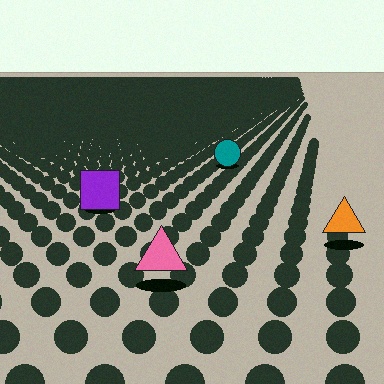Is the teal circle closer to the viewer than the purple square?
No. The purple square is closer — you can tell from the texture gradient: the ground texture is coarser near it.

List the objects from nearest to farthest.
From nearest to farthest: the pink triangle, the orange triangle, the purple square, the teal circle.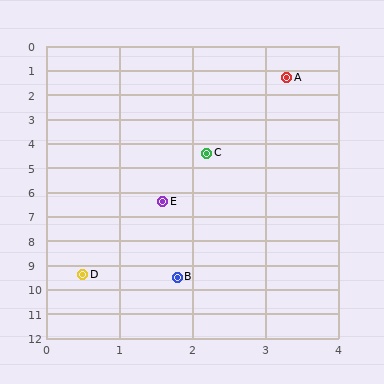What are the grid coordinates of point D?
Point D is at approximately (0.5, 9.4).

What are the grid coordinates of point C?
Point C is at approximately (2.2, 4.4).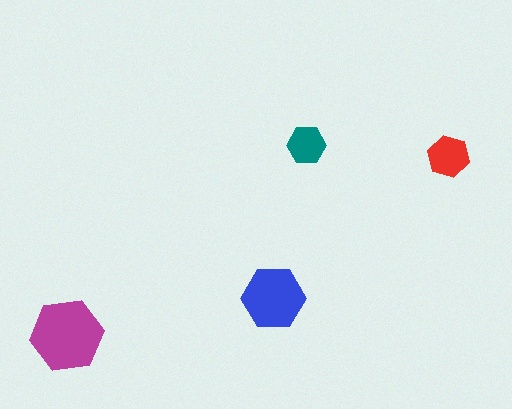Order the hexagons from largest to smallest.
the magenta one, the blue one, the red one, the teal one.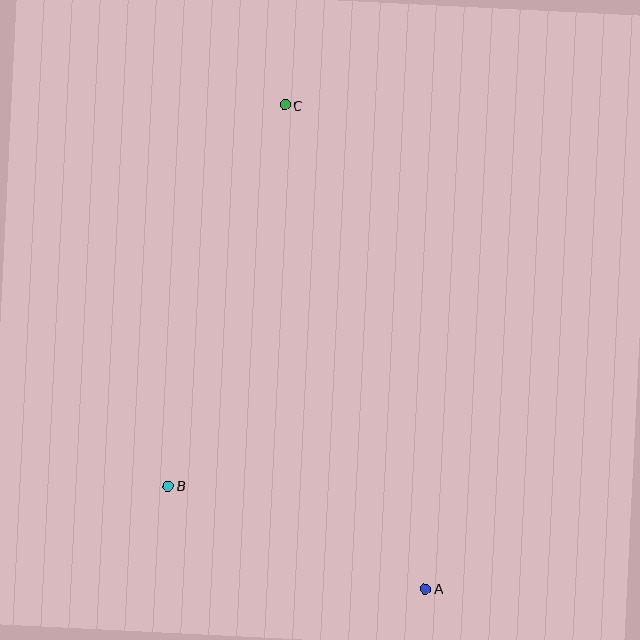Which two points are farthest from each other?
Points A and C are farthest from each other.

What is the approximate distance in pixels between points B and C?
The distance between B and C is approximately 399 pixels.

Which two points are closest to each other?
Points A and B are closest to each other.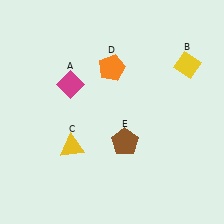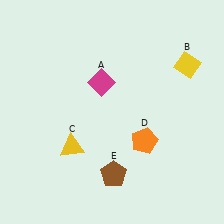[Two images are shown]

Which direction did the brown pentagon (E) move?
The brown pentagon (E) moved down.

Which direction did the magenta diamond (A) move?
The magenta diamond (A) moved right.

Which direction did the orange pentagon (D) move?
The orange pentagon (D) moved down.